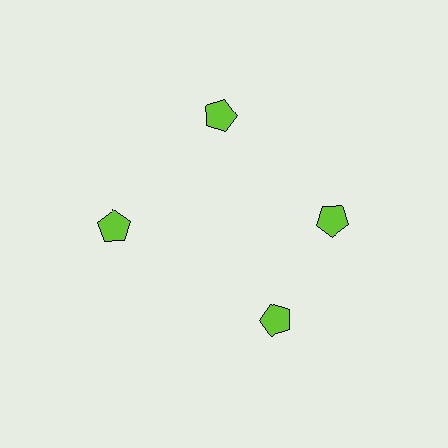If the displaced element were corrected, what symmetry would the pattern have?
It would have 4-fold rotational symmetry — the pattern would map onto itself every 90 degrees.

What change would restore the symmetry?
The symmetry would be restored by rotating it back into even spacing with its neighbors so that all 4 pentagons sit at equal angles and equal distance from the center.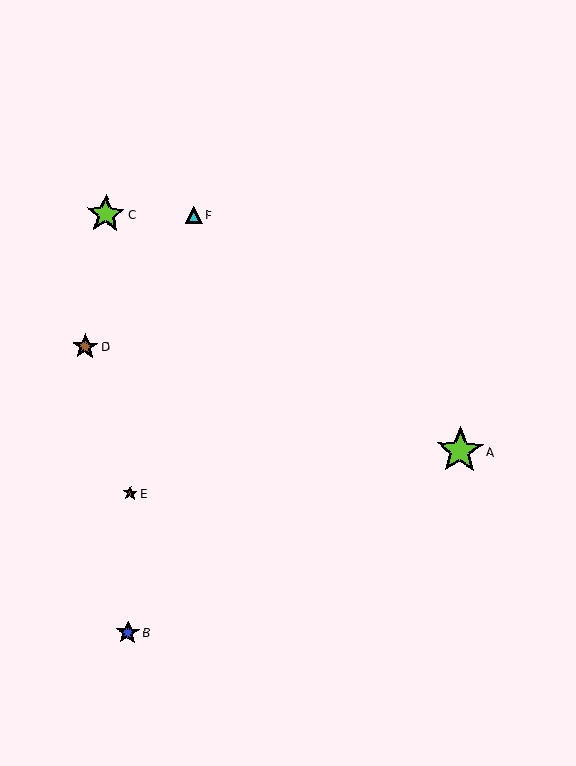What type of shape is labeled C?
Shape C is a lime star.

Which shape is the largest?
The lime star (labeled A) is the largest.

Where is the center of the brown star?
The center of the brown star is at (85, 347).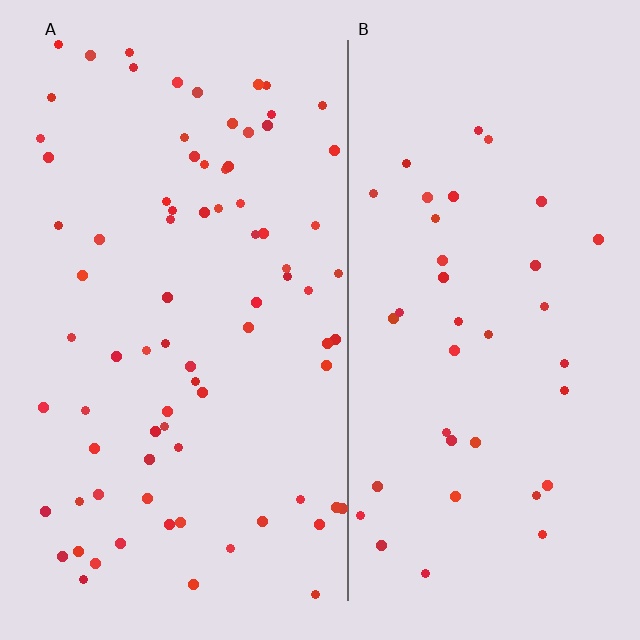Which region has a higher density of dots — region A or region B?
A (the left).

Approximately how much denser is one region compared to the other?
Approximately 2.1× — region A over region B.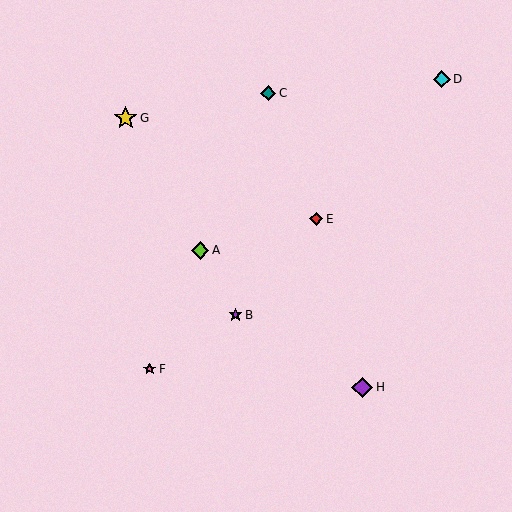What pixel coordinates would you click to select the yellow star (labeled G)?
Click at (126, 118) to select the yellow star G.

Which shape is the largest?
The yellow star (labeled G) is the largest.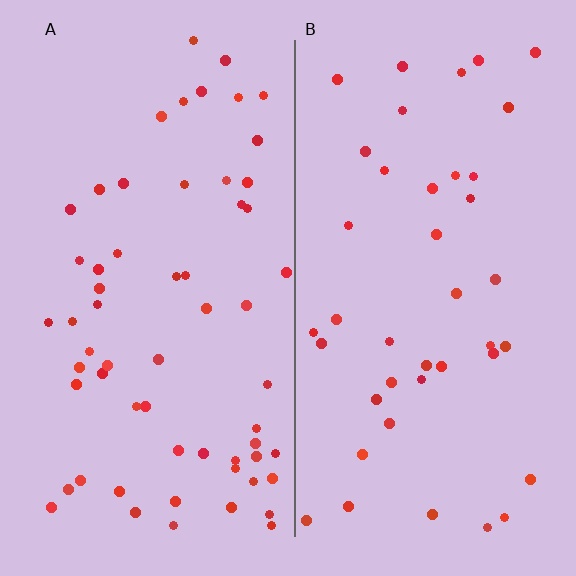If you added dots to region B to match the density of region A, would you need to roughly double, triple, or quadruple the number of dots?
Approximately double.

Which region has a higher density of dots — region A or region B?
A (the left).